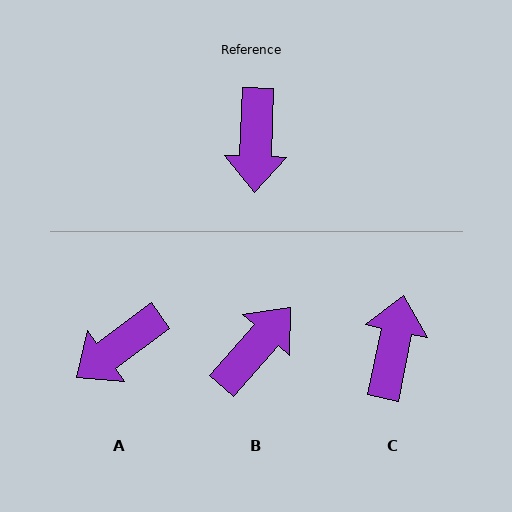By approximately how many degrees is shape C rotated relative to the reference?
Approximately 170 degrees counter-clockwise.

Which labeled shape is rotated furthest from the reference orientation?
C, about 170 degrees away.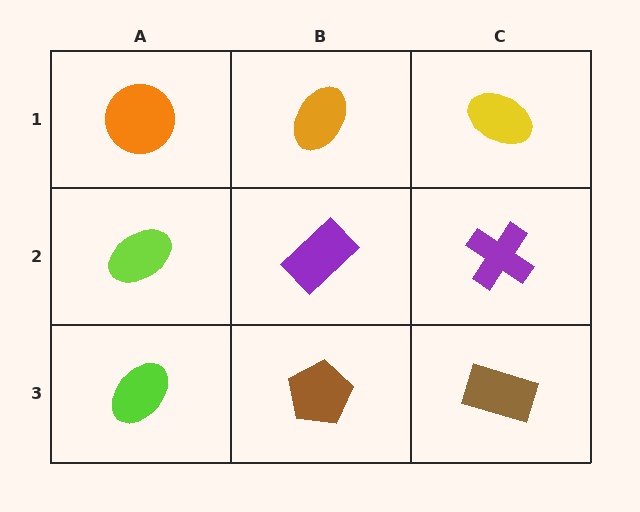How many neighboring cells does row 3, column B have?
3.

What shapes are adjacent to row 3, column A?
A lime ellipse (row 2, column A), a brown pentagon (row 3, column B).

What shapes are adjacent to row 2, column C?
A yellow ellipse (row 1, column C), a brown rectangle (row 3, column C), a purple rectangle (row 2, column B).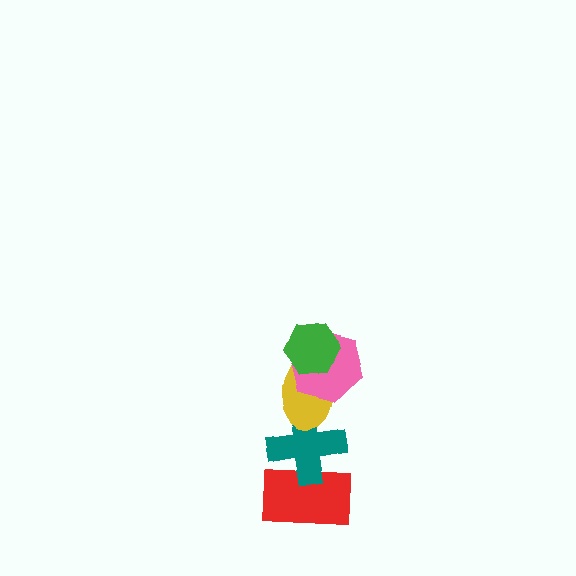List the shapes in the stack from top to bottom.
From top to bottom: the green hexagon, the pink hexagon, the yellow ellipse, the teal cross, the red rectangle.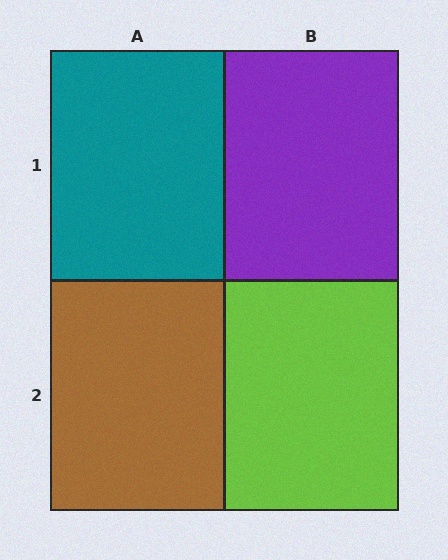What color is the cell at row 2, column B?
Lime.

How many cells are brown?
1 cell is brown.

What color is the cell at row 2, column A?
Brown.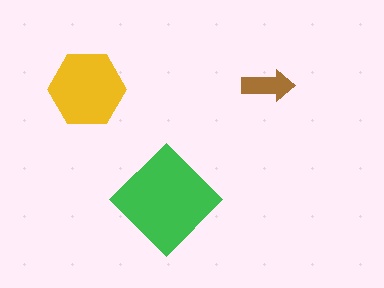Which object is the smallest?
The brown arrow.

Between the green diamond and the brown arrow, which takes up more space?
The green diamond.